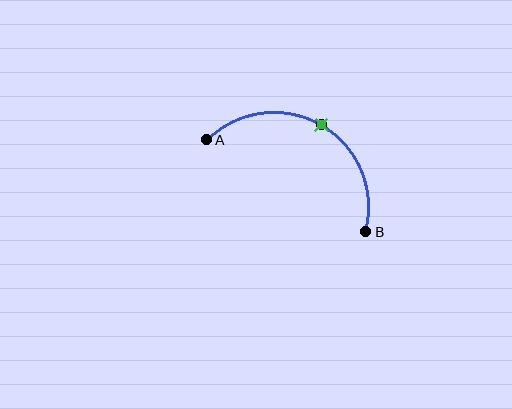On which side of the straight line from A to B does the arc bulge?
The arc bulges above the straight line connecting A and B.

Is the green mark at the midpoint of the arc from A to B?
Yes. The green mark lies on the arc at equal arc-length from both A and B — it is the arc midpoint.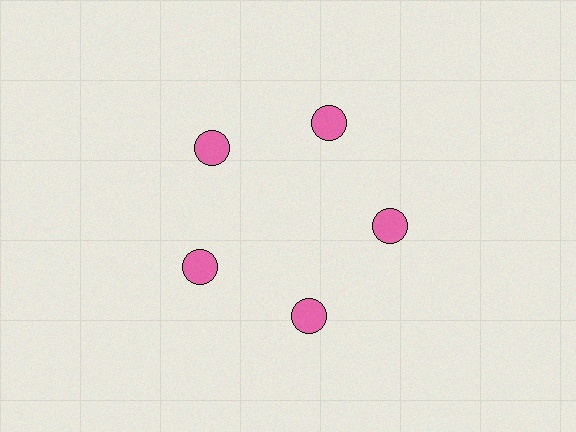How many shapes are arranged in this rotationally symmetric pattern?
There are 5 shapes, arranged in 5 groups of 1.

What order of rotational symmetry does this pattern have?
This pattern has 5-fold rotational symmetry.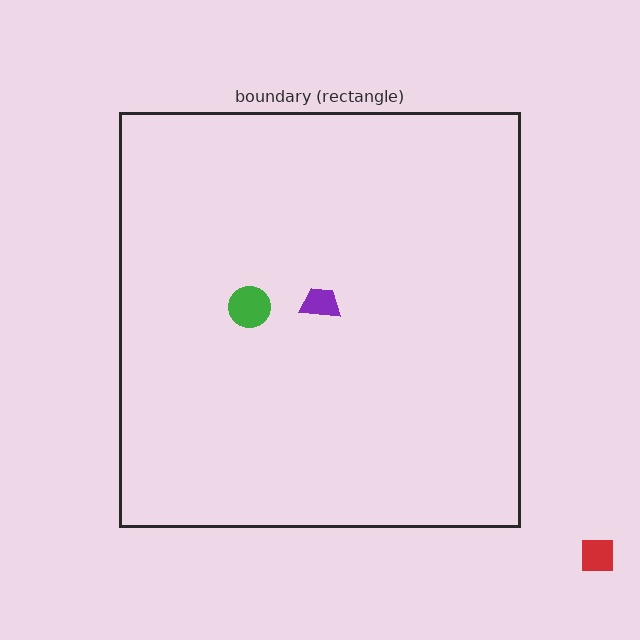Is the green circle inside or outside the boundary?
Inside.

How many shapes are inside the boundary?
2 inside, 1 outside.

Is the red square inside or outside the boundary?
Outside.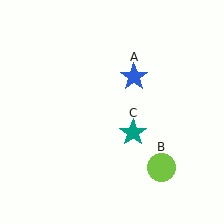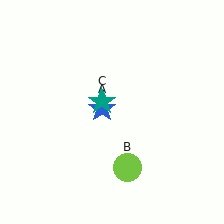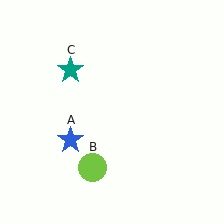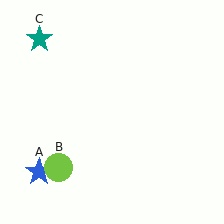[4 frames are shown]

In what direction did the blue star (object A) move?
The blue star (object A) moved down and to the left.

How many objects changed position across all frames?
3 objects changed position: blue star (object A), lime circle (object B), teal star (object C).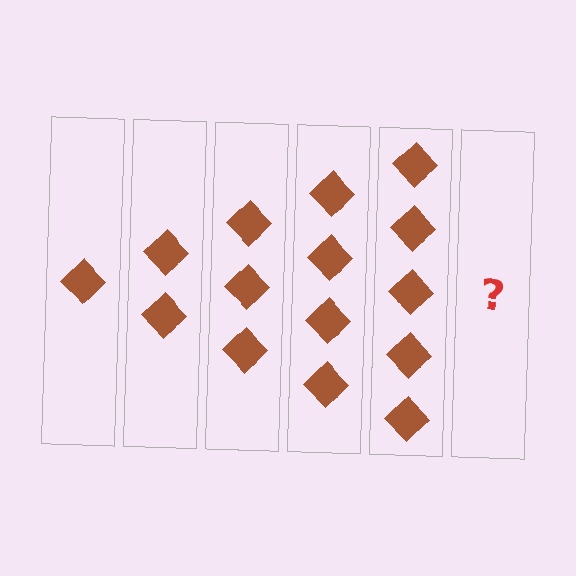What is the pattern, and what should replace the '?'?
The pattern is that each step adds one more diamond. The '?' should be 6 diamonds.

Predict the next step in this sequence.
The next step is 6 diamonds.